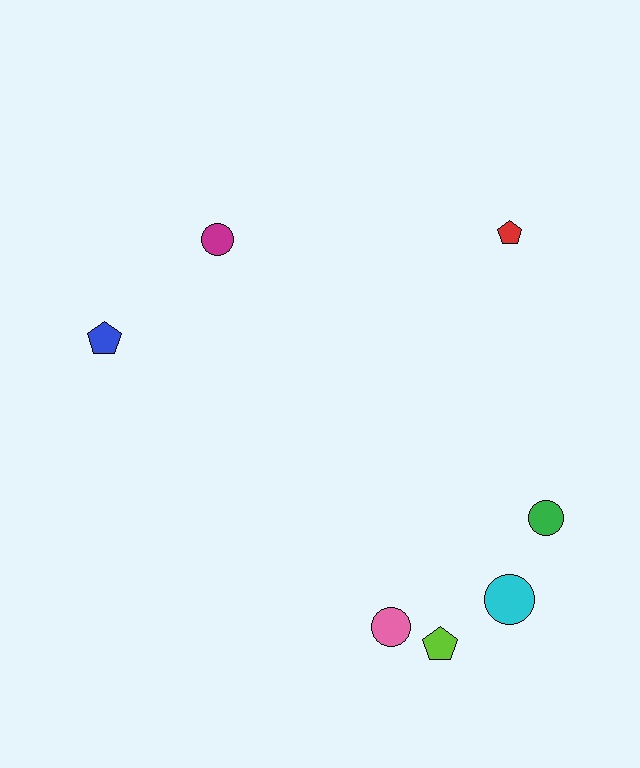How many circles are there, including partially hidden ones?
There are 4 circles.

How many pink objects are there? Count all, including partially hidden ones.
There is 1 pink object.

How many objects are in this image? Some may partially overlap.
There are 7 objects.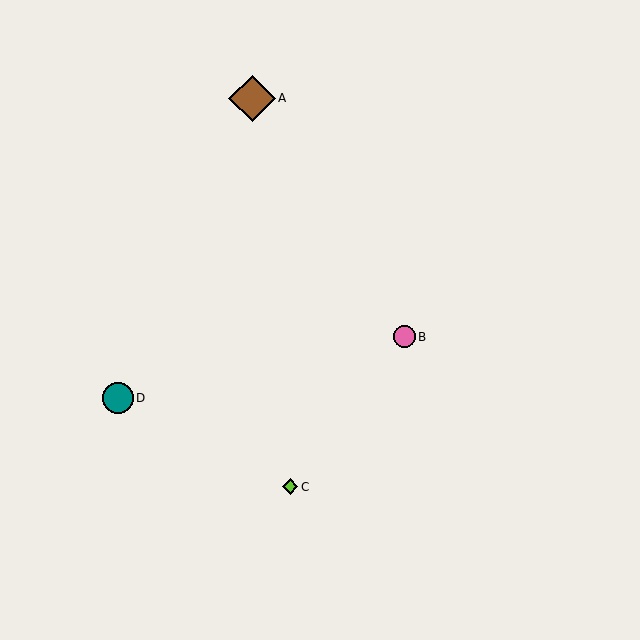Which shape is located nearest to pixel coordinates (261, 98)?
The brown diamond (labeled A) at (252, 98) is nearest to that location.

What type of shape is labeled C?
Shape C is a lime diamond.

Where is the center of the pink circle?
The center of the pink circle is at (404, 337).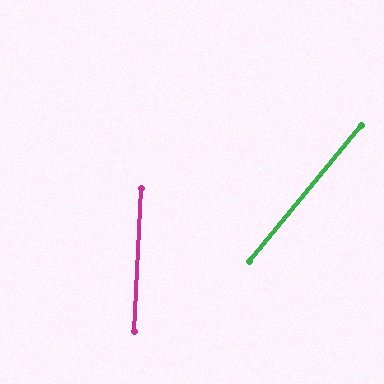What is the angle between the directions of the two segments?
Approximately 37 degrees.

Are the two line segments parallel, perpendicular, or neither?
Neither parallel nor perpendicular — they differ by about 37°.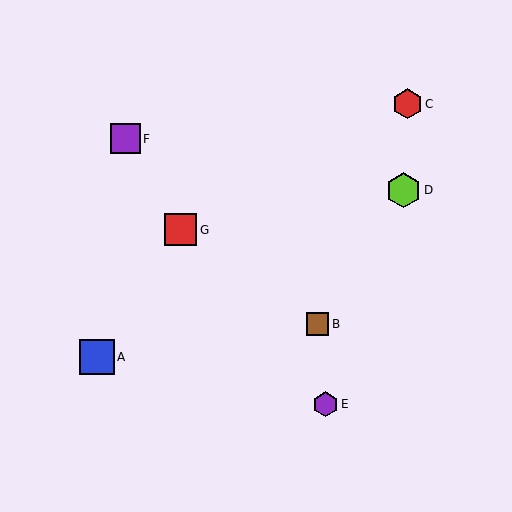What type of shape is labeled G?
Shape G is a red square.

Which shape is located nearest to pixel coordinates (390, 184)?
The lime hexagon (labeled D) at (404, 190) is nearest to that location.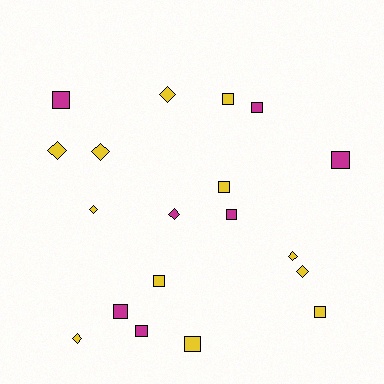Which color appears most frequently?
Yellow, with 12 objects.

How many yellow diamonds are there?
There are 7 yellow diamonds.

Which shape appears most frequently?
Square, with 11 objects.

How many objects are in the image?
There are 19 objects.